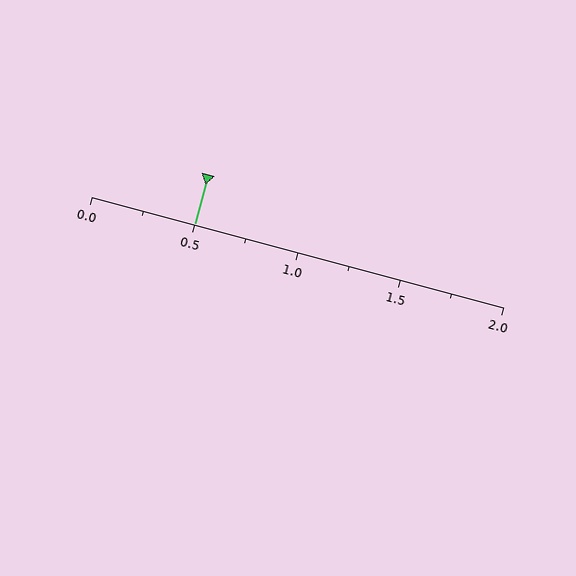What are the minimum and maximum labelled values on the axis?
The axis runs from 0.0 to 2.0.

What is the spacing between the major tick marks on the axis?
The major ticks are spaced 0.5 apart.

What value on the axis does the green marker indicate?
The marker indicates approximately 0.5.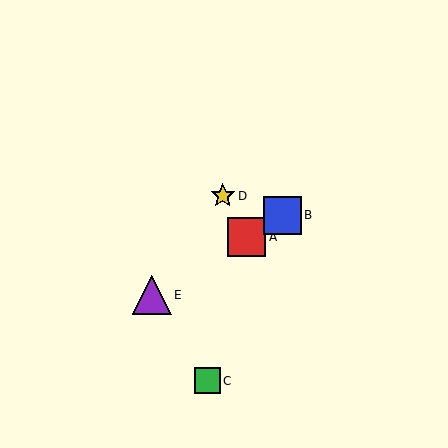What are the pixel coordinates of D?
Object D is at (223, 196).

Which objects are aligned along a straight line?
Objects A, B, E are aligned along a straight line.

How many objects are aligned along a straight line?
3 objects (A, B, E) are aligned along a straight line.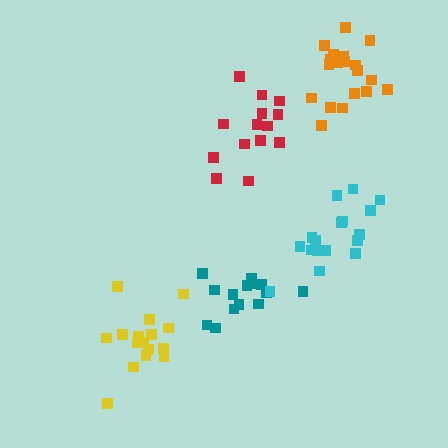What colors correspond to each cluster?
The clusters are colored: teal, cyan, red, orange, yellow.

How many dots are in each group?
Group 1: 14 dots, Group 2: 17 dots, Group 3: 14 dots, Group 4: 19 dots, Group 5: 16 dots (80 total).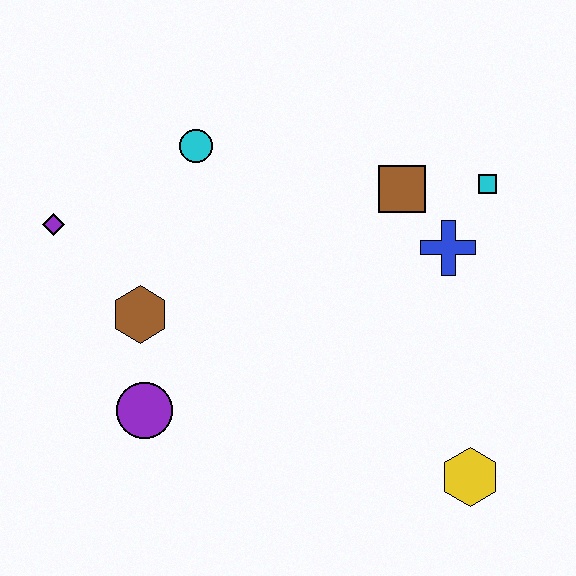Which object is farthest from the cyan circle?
The yellow hexagon is farthest from the cyan circle.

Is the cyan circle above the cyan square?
Yes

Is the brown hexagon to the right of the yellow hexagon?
No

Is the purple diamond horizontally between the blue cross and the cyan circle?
No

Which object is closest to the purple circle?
The brown hexagon is closest to the purple circle.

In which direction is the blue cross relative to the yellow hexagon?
The blue cross is above the yellow hexagon.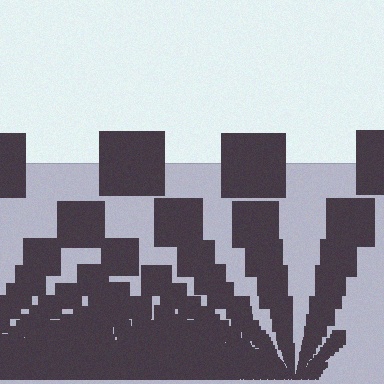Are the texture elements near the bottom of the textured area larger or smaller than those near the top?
Smaller. The gradient is inverted — elements near the bottom are smaller and denser.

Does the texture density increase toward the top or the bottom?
Density increases toward the bottom.